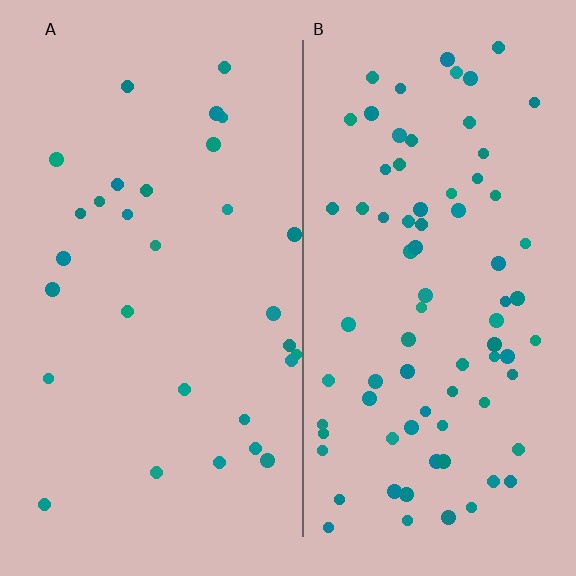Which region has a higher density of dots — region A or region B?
B (the right).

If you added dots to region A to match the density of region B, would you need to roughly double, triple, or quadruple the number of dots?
Approximately triple.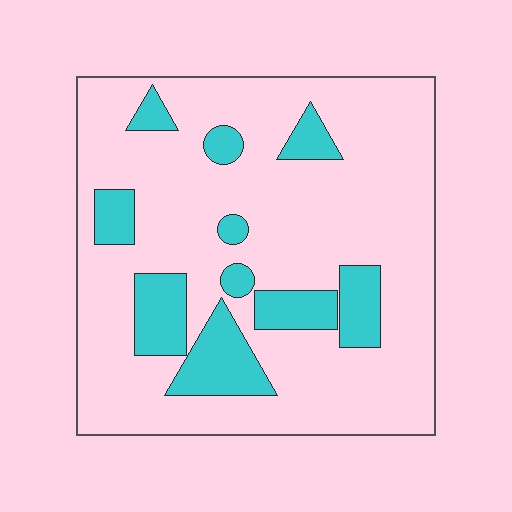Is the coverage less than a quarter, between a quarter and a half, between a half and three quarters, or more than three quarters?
Less than a quarter.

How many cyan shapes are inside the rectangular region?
10.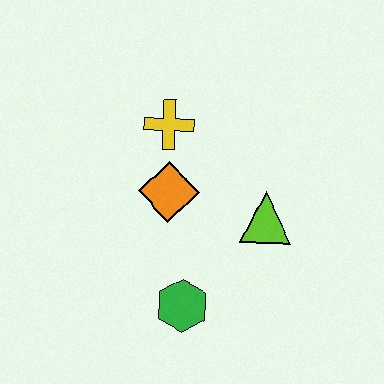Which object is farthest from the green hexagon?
The yellow cross is farthest from the green hexagon.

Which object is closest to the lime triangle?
The orange diamond is closest to the lime triangle.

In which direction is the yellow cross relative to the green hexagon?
The yellow cross is above the green hexagon.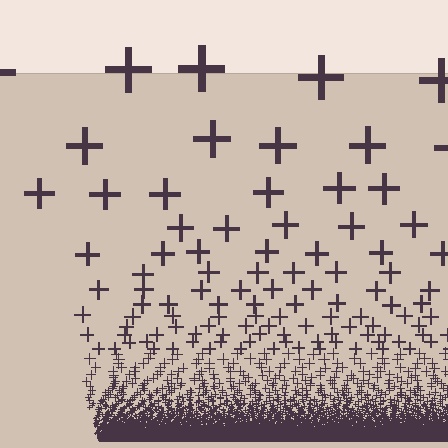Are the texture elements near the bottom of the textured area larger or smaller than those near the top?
Smaller. The gradient is inverted — elements near the bottom are smaller and denser.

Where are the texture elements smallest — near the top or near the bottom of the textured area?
Near the bottom.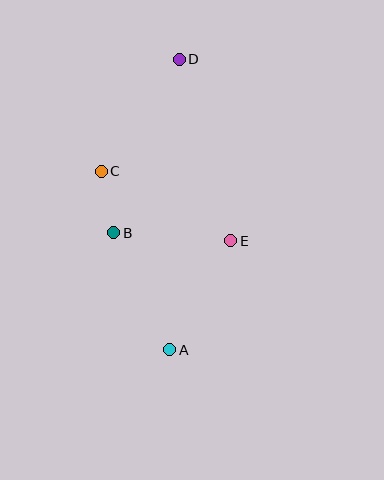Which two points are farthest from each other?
Points A and D are farthest from each other.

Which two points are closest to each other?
Points B and C are closest to each other.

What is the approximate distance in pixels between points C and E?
The distance between C and E is approximately 147 pixels.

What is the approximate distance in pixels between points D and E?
The distance between D and E is approximately 189 pixels.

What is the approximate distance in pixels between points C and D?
The distance between C and D is approximately 137 pixels.